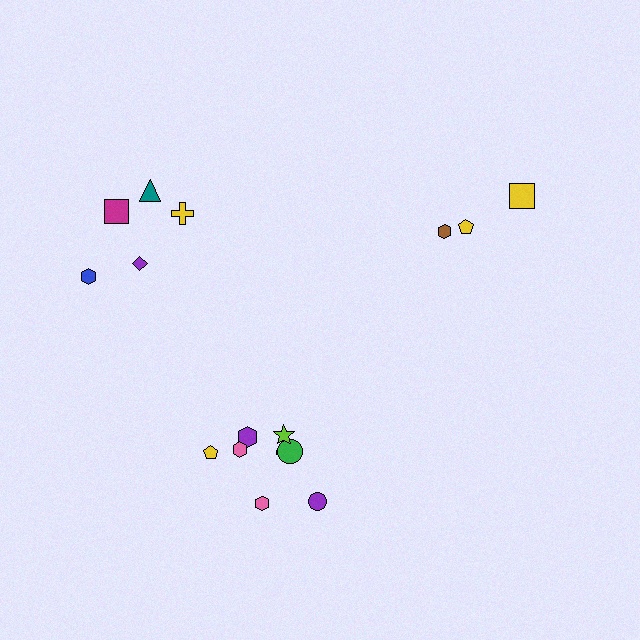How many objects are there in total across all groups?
There are 16 objects.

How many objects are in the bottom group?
There are 8 objects.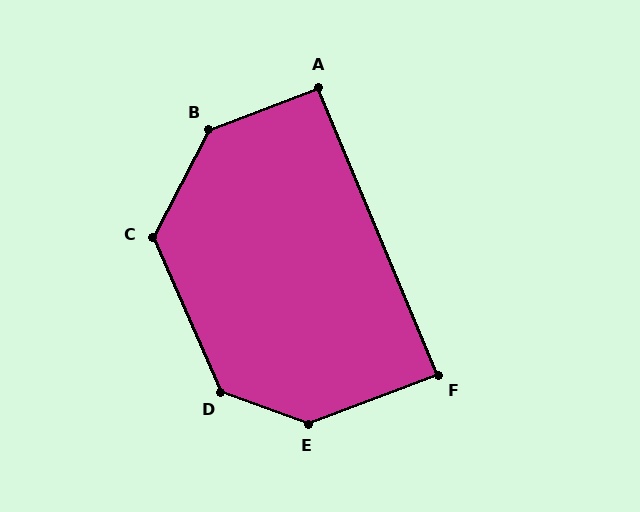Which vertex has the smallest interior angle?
F, at approximately 88 degrees.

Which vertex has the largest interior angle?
E, at approximately 140 degrees.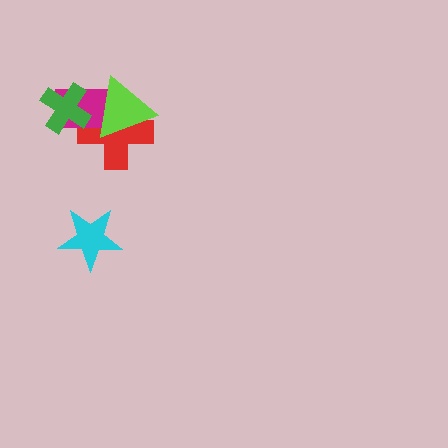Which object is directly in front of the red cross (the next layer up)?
The magenta rectangle is directly in front of the red cross.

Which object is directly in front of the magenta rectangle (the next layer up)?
The green cross is directly in front of the magenta rectangle.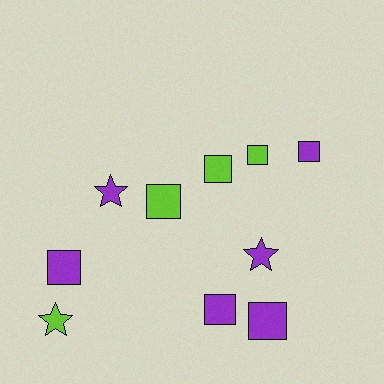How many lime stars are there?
There is 1 lime star.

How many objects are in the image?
There are 10 objects.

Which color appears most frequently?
Purple, with 6 objects.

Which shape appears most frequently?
Square, with 7 objects.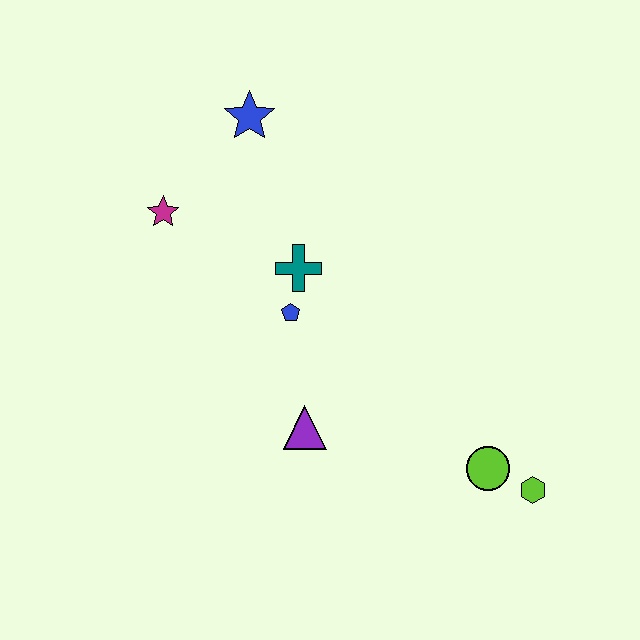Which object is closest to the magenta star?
The blue star is closest to the magenta star.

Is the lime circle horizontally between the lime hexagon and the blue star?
Yes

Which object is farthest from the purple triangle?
The blue star is farthest from the purple triangle.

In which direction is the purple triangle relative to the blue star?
The purple triangle is below the blue star.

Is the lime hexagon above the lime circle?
No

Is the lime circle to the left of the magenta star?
No